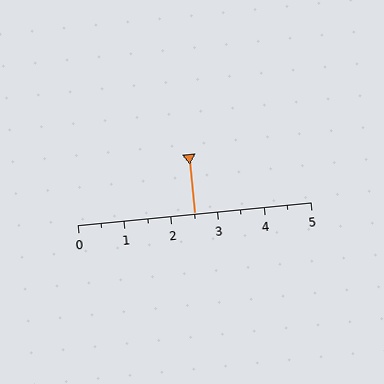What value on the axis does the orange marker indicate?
The marker indicates approximately 2.5.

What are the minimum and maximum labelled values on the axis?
The axis runs from 0 to 5.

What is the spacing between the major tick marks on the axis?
The major ticks are spaced 1 apart.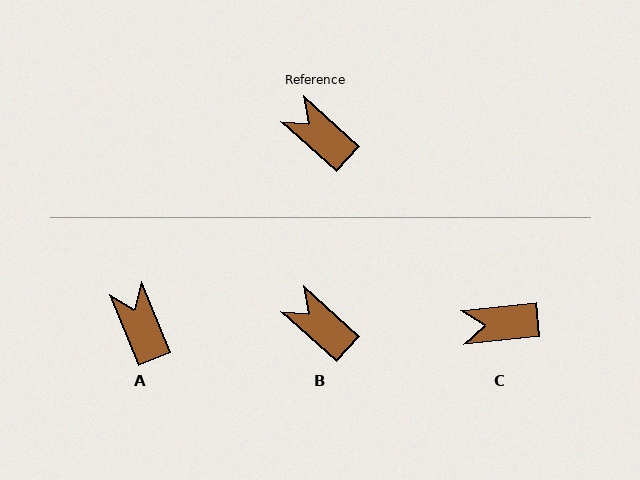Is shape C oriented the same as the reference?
No, it is off by about 47 degrees.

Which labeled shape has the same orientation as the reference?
B.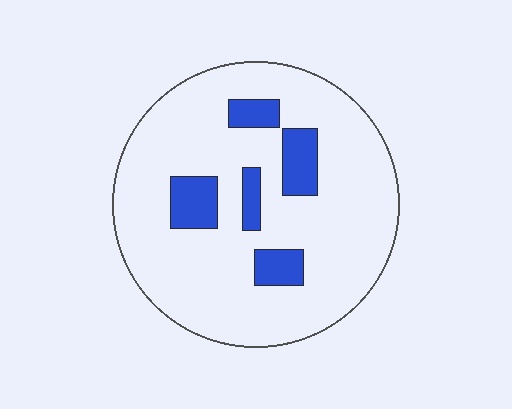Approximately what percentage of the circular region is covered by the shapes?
Approximately 15%.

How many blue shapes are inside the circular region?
5.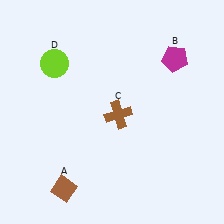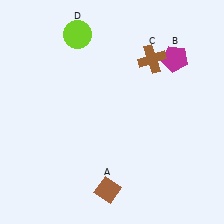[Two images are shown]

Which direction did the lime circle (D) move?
The lime circle (D) moved up.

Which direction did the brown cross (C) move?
The brown cross (C) moved up.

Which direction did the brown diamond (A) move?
The brown diamond (A) moved right.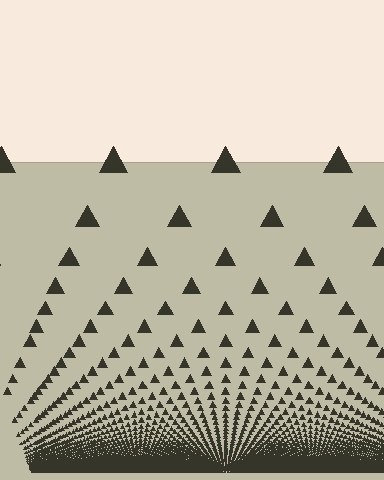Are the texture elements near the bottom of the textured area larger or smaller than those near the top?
Smaller. The gradient is inverted — elements near the bottom are smaller and denser.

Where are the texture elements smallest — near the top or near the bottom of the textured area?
Near the bottom.